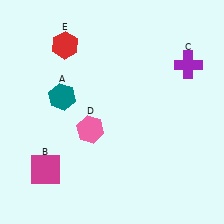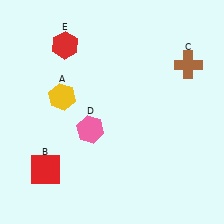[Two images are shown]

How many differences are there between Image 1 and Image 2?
There are 3 differences between the two images.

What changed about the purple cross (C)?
In Image 1, C is purple. In Image 2, it changed to brown.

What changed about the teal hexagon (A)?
In Image 1, A is teal. In Image 2, it changed to yellow.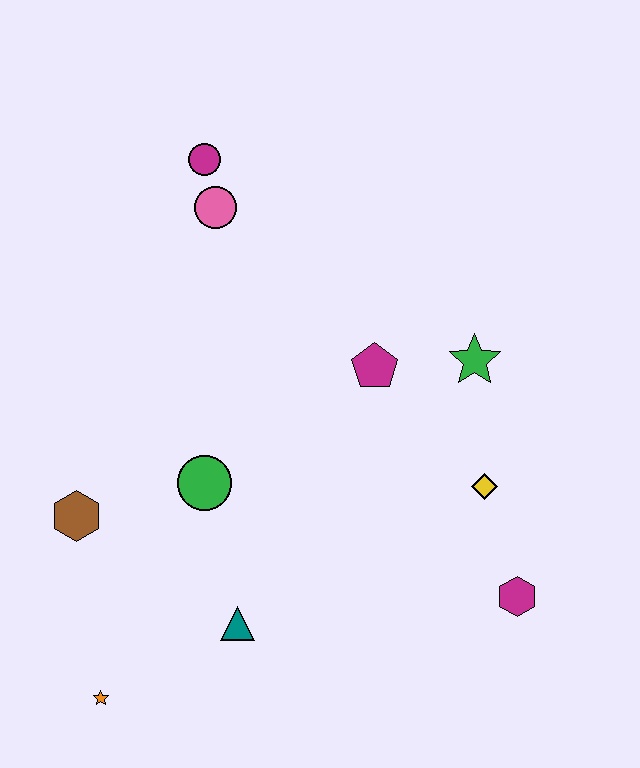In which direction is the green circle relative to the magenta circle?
The green circle is below the magenta circle.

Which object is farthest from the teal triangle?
The magenta circle is farthest from the teal triangle.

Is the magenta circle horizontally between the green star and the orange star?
Yes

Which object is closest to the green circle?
The brown hexagon is closest to the green circle.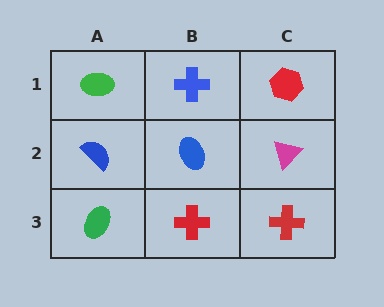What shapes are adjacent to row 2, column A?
A green ellipse (row 1, column A), a green ellipse (row 3, column A), a blue ellipse (row 2, column B).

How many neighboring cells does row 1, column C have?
2.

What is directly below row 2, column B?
A red cross.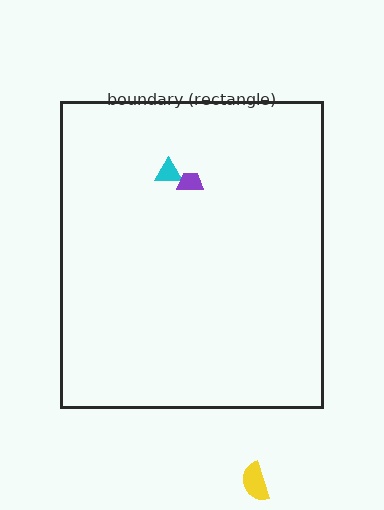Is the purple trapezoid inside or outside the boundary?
Inside.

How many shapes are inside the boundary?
2 inside, 1 outside.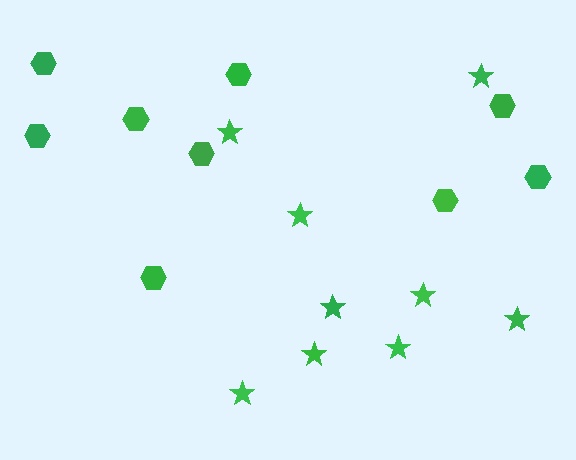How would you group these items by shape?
There are 2 groups: one group of hexagons (9) and one group of stars (9).